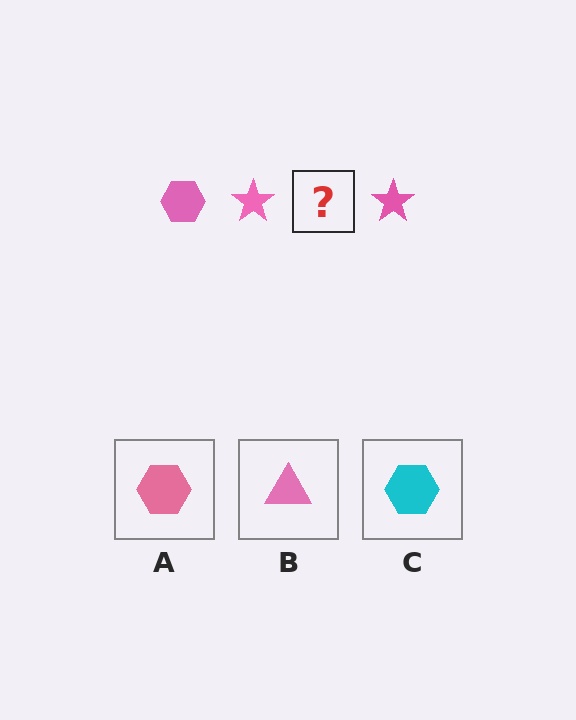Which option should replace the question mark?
Option A.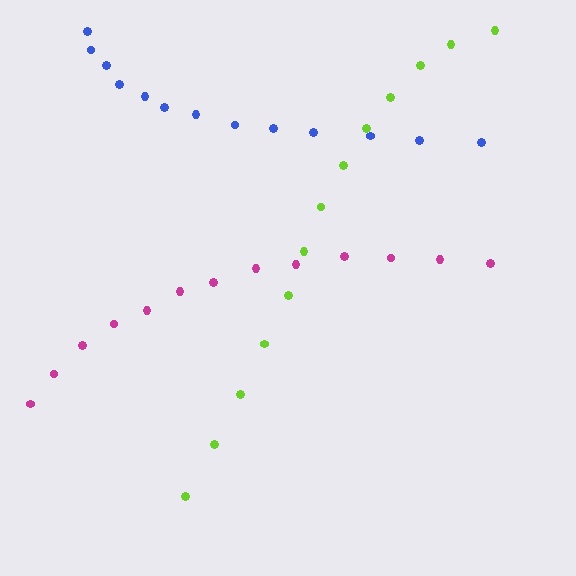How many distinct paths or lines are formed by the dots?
There are 3 distinct paths.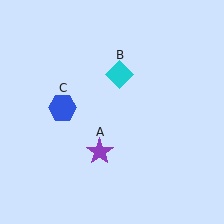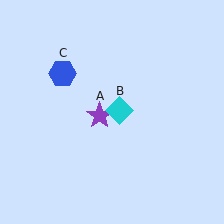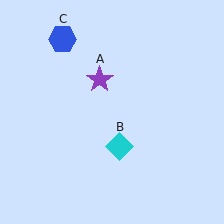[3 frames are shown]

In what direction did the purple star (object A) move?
The purple star (object A) moved up.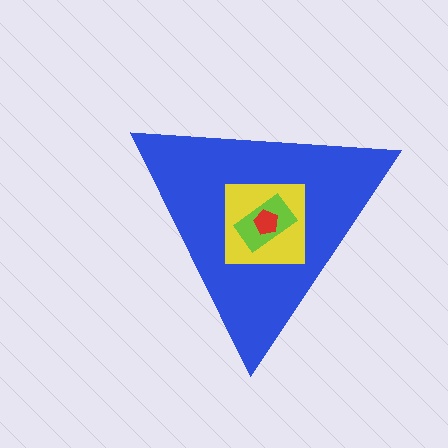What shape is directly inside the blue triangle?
The yellow square.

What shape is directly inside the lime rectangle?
The red pentagon.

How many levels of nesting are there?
4.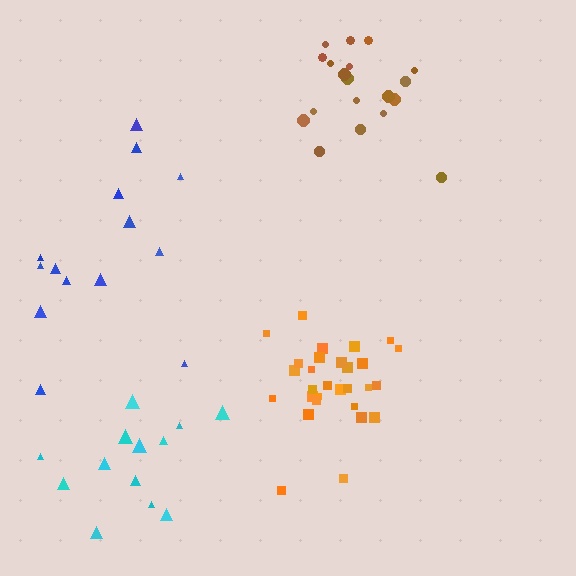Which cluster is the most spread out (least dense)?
Blue.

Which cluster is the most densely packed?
Orange.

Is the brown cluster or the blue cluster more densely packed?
Brown.